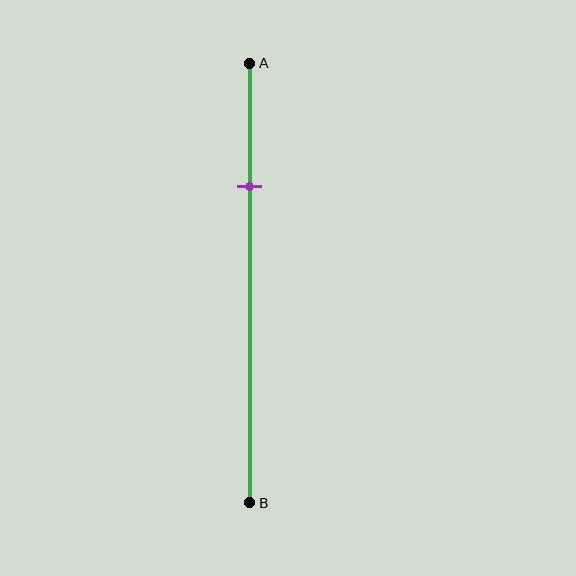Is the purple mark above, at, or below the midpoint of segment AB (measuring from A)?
The purple mark is above the midpoint of segment AB.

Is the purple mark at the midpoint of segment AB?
No, the mark is at about 30% from A, not at the 50% midpoint.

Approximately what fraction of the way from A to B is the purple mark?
The purple mark is approximately 30% of the way from A to B.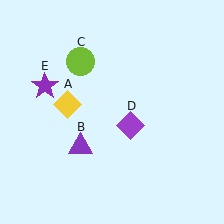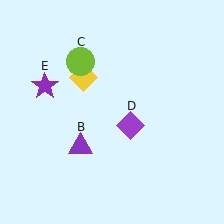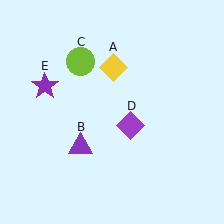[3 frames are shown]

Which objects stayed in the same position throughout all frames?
Purple triangle (object B) and lime circle (object C) and purple diamond (object D) and purple star (object E) remained stationary.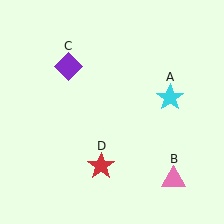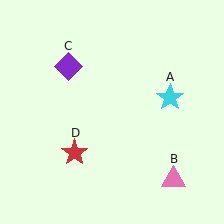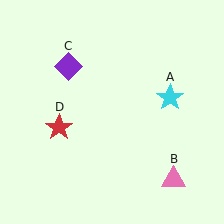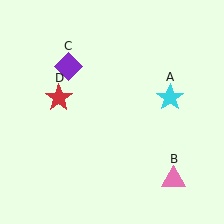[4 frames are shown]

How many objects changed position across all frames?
1 object changed position: red star (object D).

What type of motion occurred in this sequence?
The red star (object D) rotated clockwise around the center of the scene.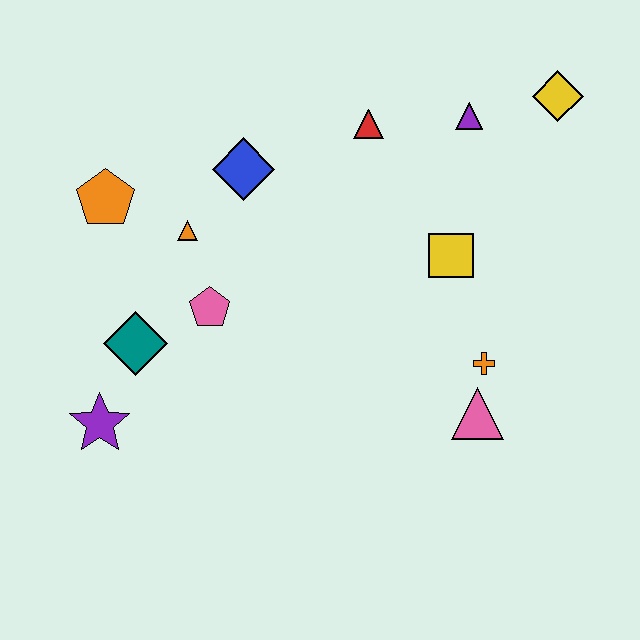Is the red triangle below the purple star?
No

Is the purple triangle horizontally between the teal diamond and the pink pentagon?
No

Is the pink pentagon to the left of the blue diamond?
Yes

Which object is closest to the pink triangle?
The orange cross is closest to the pink triangle.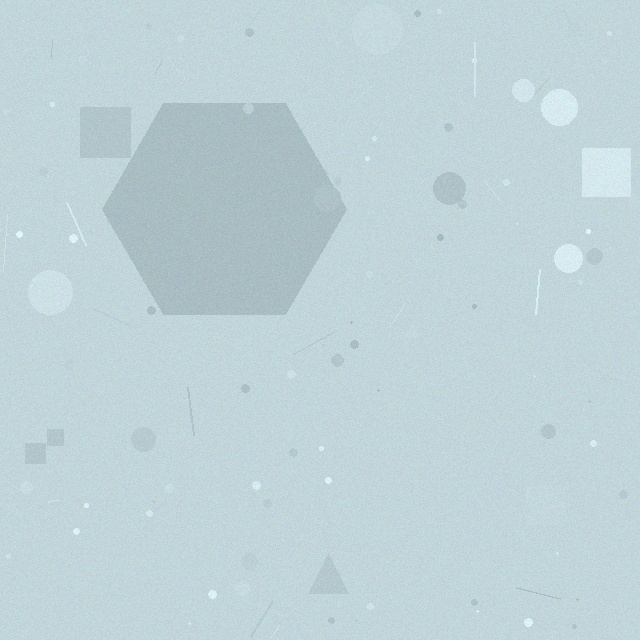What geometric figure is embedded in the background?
A hexagon is embedded in the background.